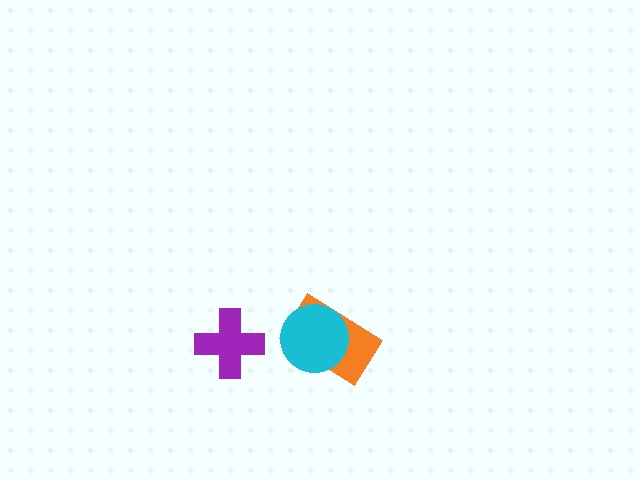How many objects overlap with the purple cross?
0 objects overlap with the purple cross.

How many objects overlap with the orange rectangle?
1 object overlaps with the orange rectangle.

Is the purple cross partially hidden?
No, no other shape covers it.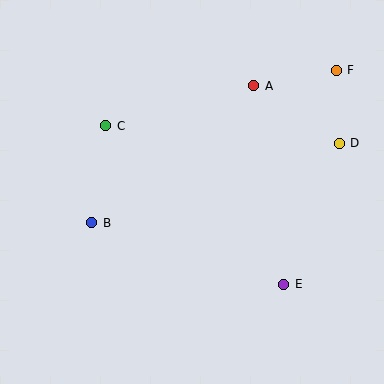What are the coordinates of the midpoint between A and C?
The midpoint between A and C is at (180, 106).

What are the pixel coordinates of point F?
Point F is at (336, 70).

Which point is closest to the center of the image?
Point B at (92, 223) is closest to the center.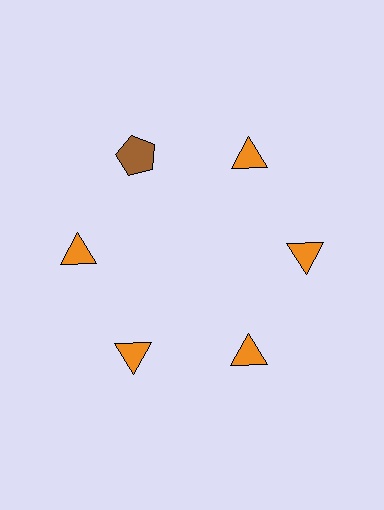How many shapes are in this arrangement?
There are 6 shapes arranged in a ring pattern.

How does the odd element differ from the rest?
It differs in both color (brown instead of orange) and shape (pentagon instead of triangle).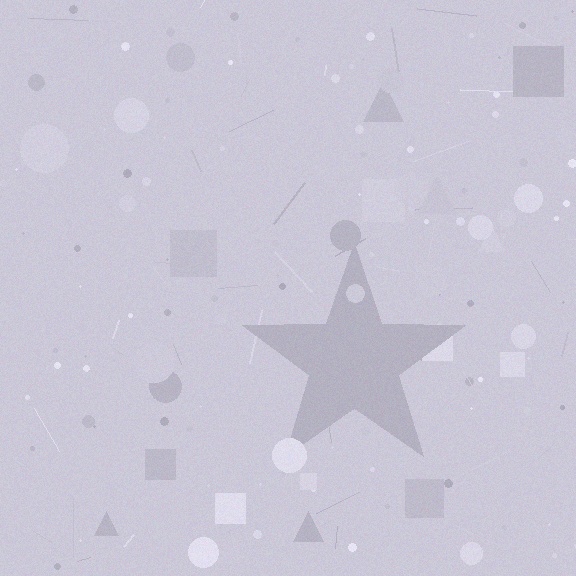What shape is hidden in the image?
A star is hidden in the image.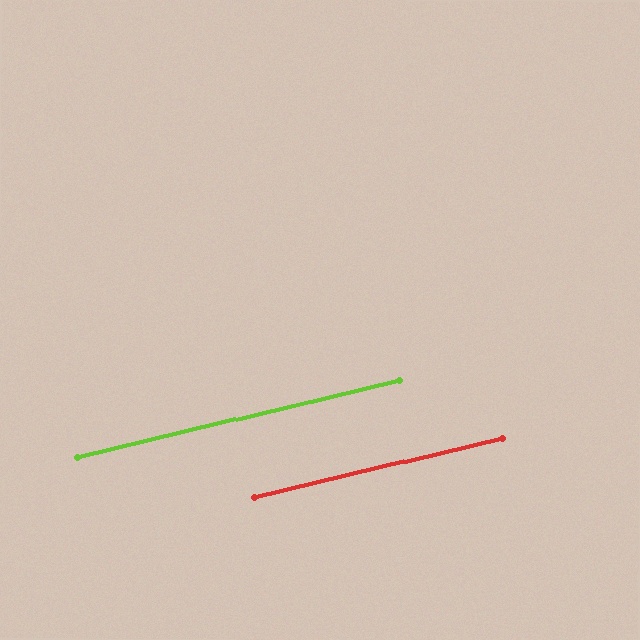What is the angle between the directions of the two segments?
Approximately 0 degrees.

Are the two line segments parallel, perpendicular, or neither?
Parallel — their directions differ by only 0.1°.